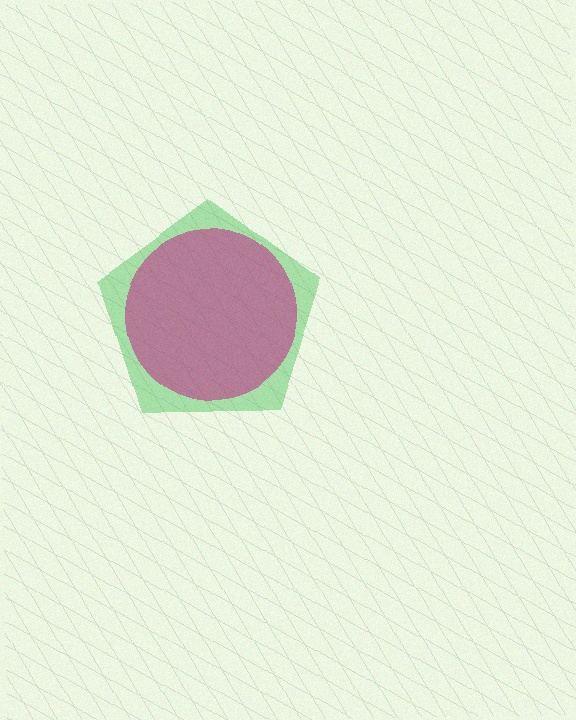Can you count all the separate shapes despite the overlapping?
Yes, there are 2 separate shapes.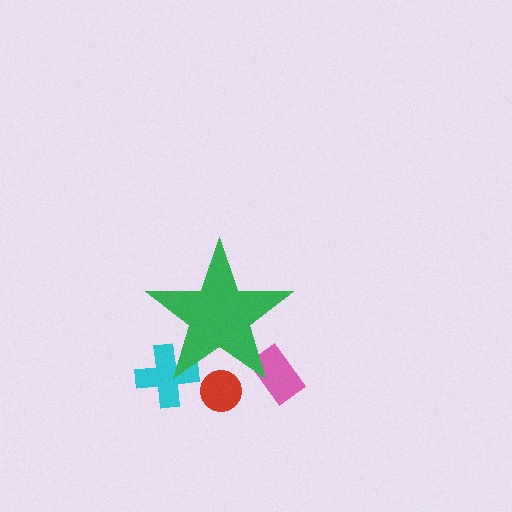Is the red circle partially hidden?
Yes, the red circle is partially hidden behind the green star.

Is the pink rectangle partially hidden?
Yes, the pink rectangle is partially hidden behind the green star.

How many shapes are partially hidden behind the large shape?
3 shapes are partially hidden.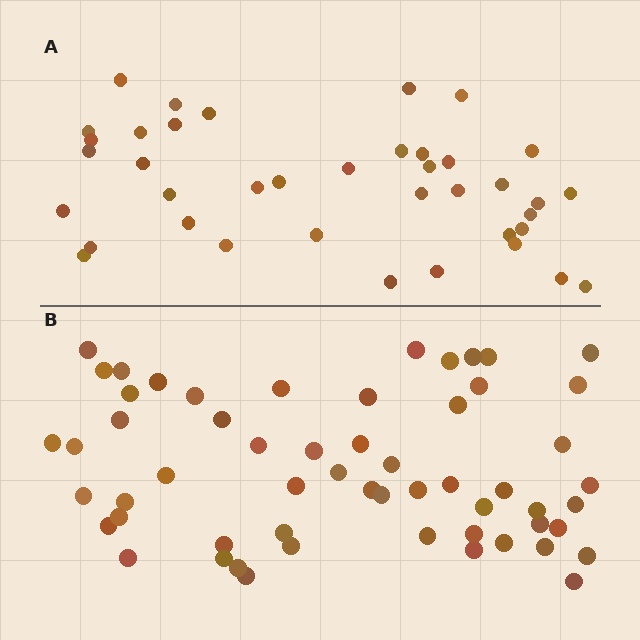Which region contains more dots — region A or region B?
Region B (the bottom region) has more dots.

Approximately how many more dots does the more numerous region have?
Region B has approximately 20 more dots than region A.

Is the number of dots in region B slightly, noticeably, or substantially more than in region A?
Region B has substantially more. The ratio is roughly 1.5 to 1.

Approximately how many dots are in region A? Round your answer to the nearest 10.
About 40 dots. (The exact count is 39, which rounds to 40.)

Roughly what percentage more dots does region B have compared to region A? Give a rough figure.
About 45% more.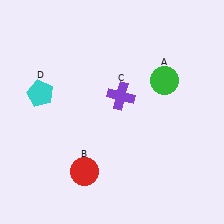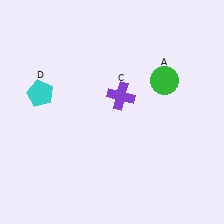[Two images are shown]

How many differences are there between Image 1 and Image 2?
There is 1 difference between the two images.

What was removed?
The red circle (B) was removed in Image 2.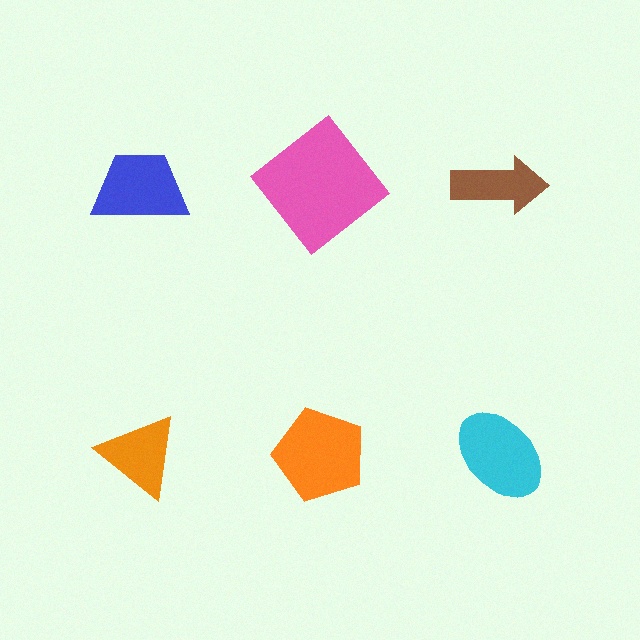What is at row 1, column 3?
A brown arrow.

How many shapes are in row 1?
3 shapes.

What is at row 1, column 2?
A pink diamond.